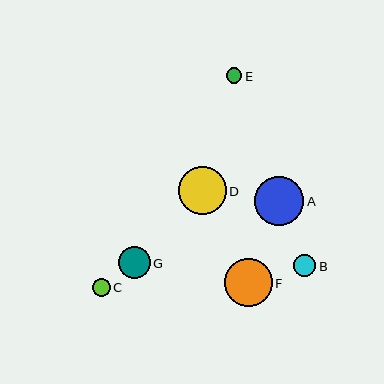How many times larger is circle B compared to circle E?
Circle B is approximately 1.4 times the size of circle E.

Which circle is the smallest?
Circle E is the smallest with a size of approximately 15 pixels.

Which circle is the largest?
Circle A is the largest with a size of approximately 49 pixels.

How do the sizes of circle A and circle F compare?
Circle A and circle F are approximately the same size.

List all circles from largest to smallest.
From largest to smallest: A, D, F, G, B, C, E.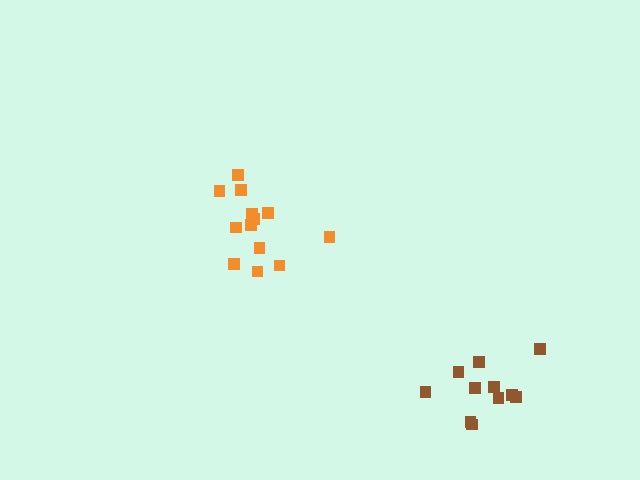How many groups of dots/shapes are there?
There are 2 groups.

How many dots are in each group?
Group 1: 13 dots, Group 2: 11 dots (24 total).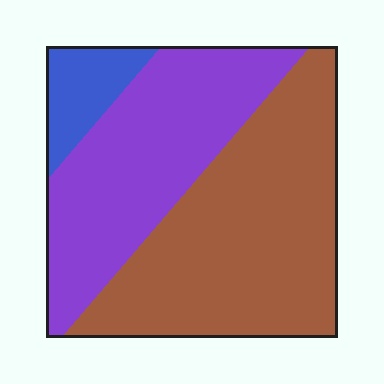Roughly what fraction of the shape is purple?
Purple covers roughly 40% of the shape.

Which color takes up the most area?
Brown, at roughly 50%.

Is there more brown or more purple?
Brown.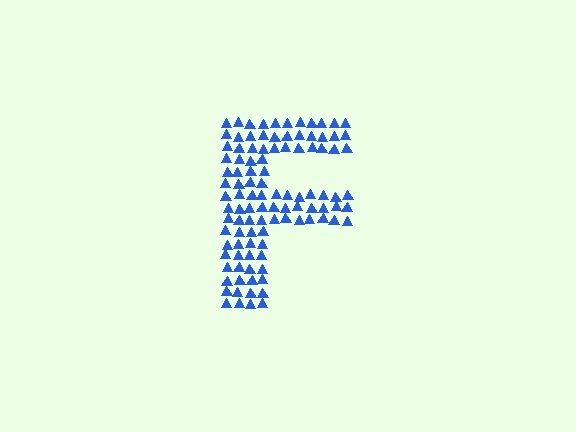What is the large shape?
The large shape is the letter F.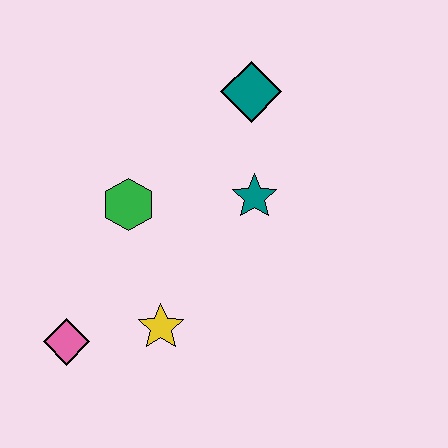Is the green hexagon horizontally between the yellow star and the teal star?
No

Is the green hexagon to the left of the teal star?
Yes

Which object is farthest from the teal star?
The pink diamond is farthest from the teal star.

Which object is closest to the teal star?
The teal diamond is closest to the teal star.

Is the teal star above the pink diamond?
Yes